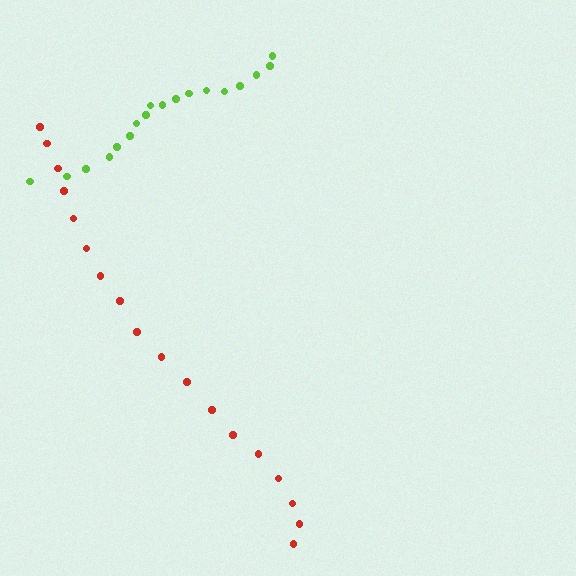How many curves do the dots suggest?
There are 2 distinct paths.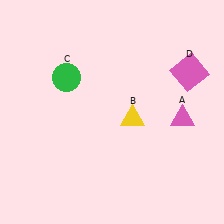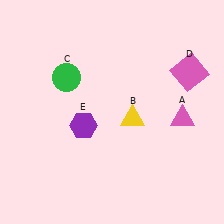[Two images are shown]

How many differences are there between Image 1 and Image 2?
There is 1 difference between the two images.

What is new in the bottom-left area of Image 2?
A purple hexagon (E) was added in the bottom-left area of Image 2.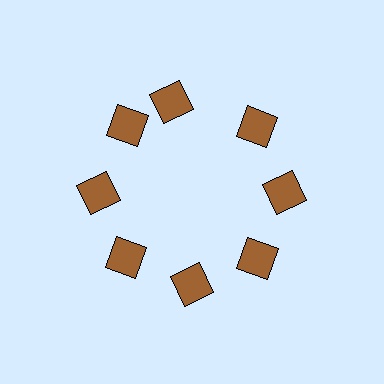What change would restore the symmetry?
The symmetry would be restored by rotating it back into even spacing with its neighbors so that all 8 squares sit at equal angles and equal distance from the center.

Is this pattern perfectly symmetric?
No. The 8 brown squares are arranged in a ring, but one element near the 12 o'clock position is rotated out of alignment along the ring, breaking the 8-fold rotational symmetry.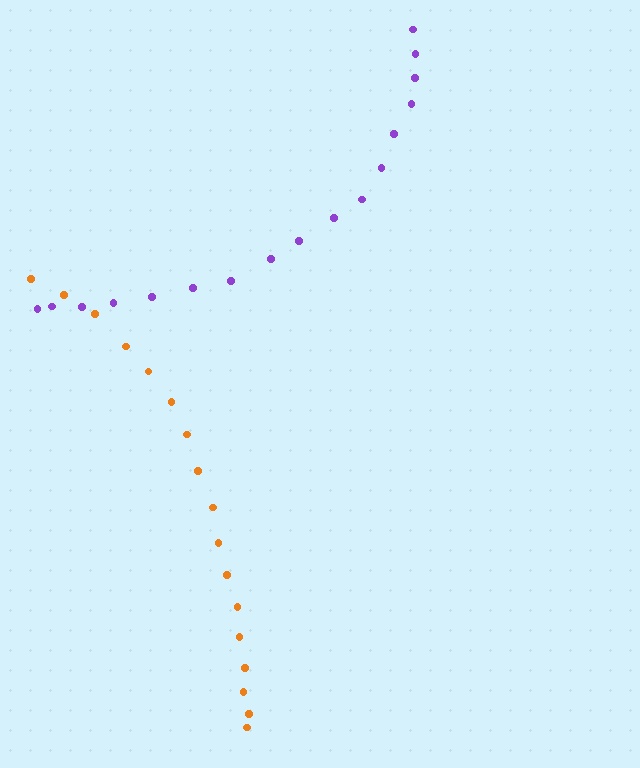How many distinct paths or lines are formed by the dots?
There are 2 distinct paths.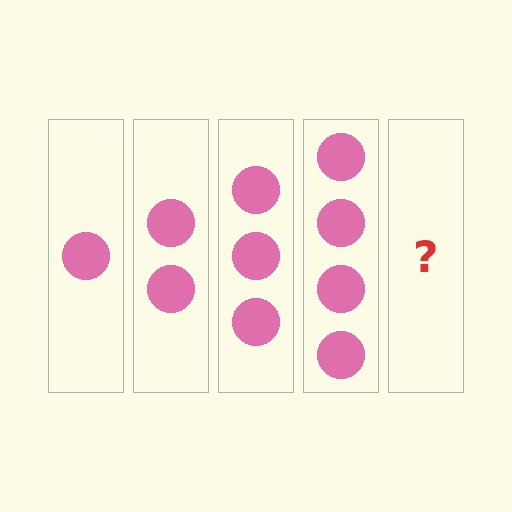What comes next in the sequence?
The next element should be 5 circles.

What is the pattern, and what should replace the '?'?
The pattern is that each step adds one more circle. The '?' should be 5 circles.